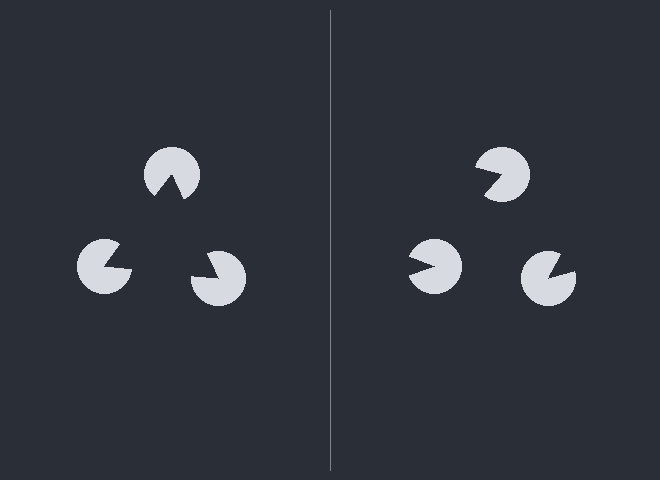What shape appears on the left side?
An illusory triangle.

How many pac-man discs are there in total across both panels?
6 — 3 on each side.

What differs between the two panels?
The pac-man discs are positioned identically on both sides; only the wedge orientations differ. On the left they align to a triangle; on the right they are misaligned.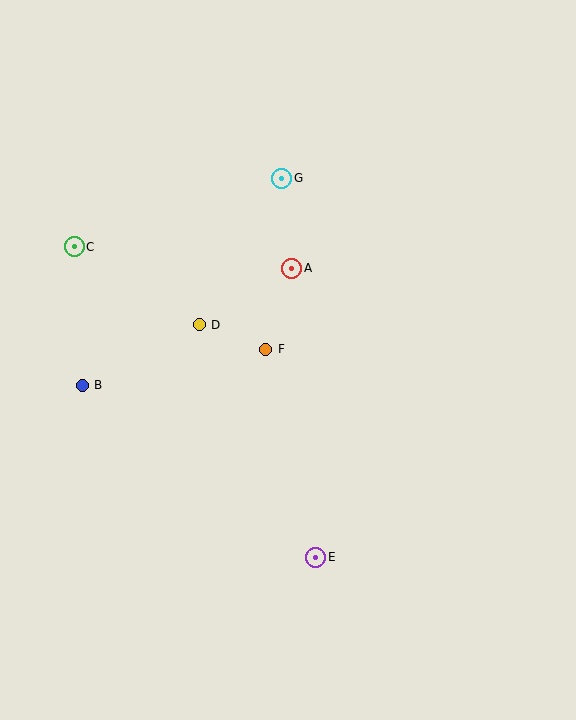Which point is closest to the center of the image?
Point F at (266, 349) is closest to the center.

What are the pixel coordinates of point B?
Point B is at (82, 385).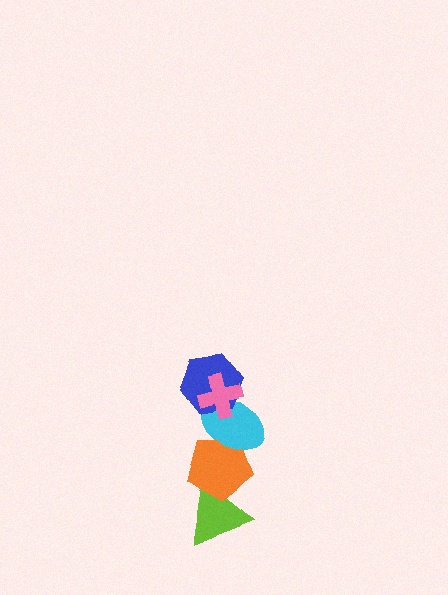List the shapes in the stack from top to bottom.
From top to bottom: the pink cross, the blue hexagon, the cyan ellipse, the orange pentagon, the lime triangle.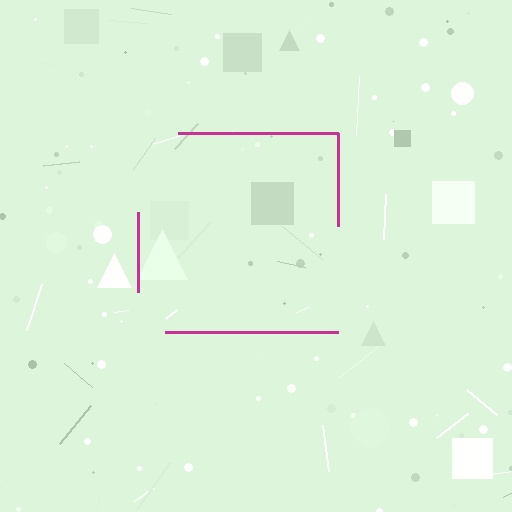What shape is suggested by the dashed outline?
The dashed outline suggests a square.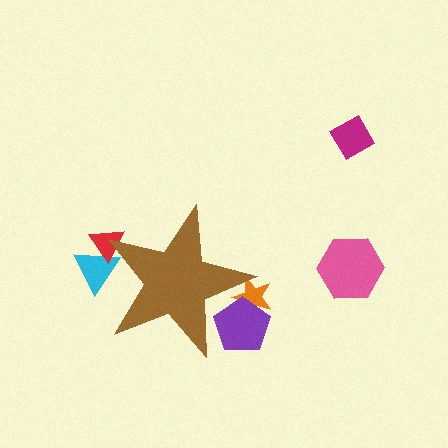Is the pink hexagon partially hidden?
No, the pink hexagon is fully visible.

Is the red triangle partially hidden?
Yes, the red triangle is partially hidden behind the brown star.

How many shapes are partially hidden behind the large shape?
4 shapes are partially hidden.